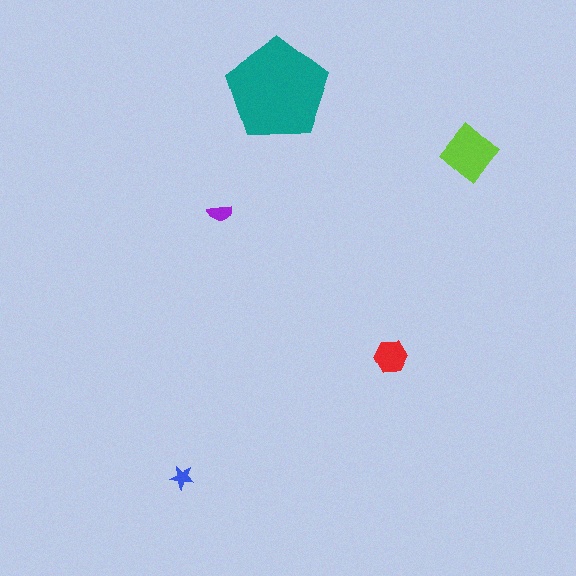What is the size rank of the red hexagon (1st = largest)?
3rd.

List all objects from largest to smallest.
The teal pentagon, the lime diamond, the red hexagon, the purple semicircle, the blue star.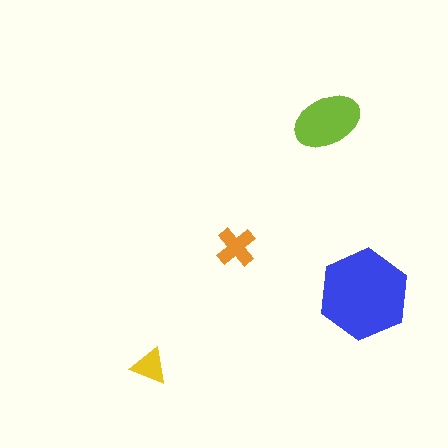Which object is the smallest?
The yellow triangle.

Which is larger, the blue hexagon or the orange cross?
The blue hexagon.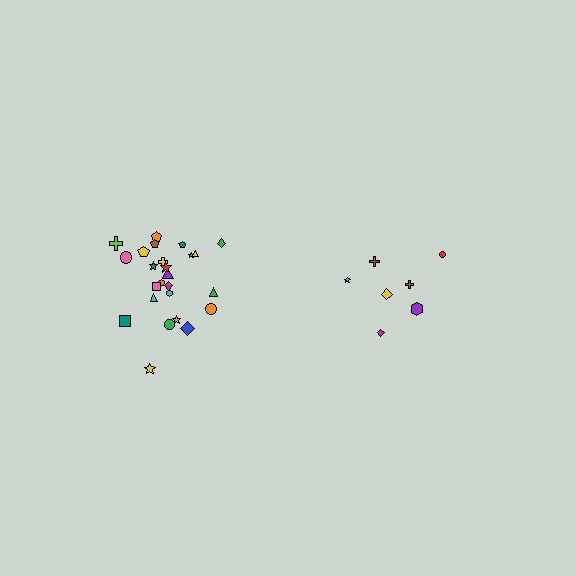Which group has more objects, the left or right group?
The left group.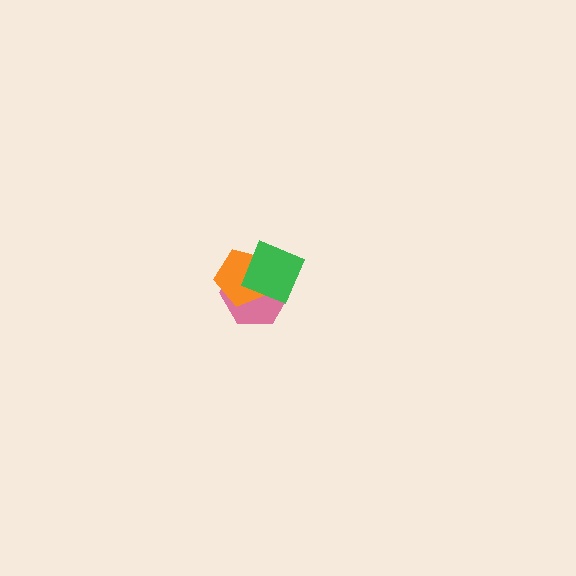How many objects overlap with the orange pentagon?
2 objects overlap with the orange pentagon.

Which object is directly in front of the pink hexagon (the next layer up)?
The orange pentagon is directly in front of the pink hexagon.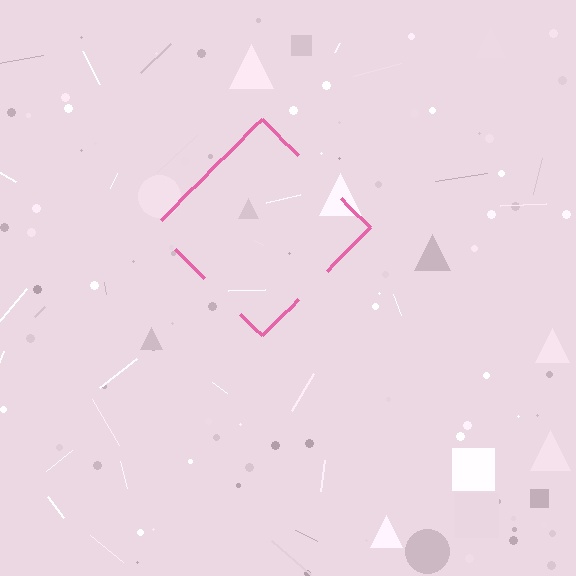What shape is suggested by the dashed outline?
The dashed outline suggests a diamond.